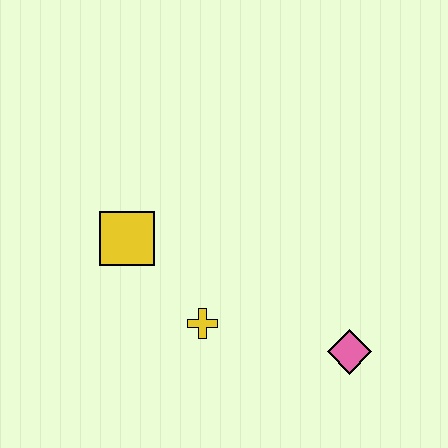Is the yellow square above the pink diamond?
Yes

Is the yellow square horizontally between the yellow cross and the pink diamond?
No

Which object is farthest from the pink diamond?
The yellow square is farthest from the pink diamond.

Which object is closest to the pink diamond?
The yellow cross is closest to the pink diamond.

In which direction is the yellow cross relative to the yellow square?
The yellow cross is below the yellow square.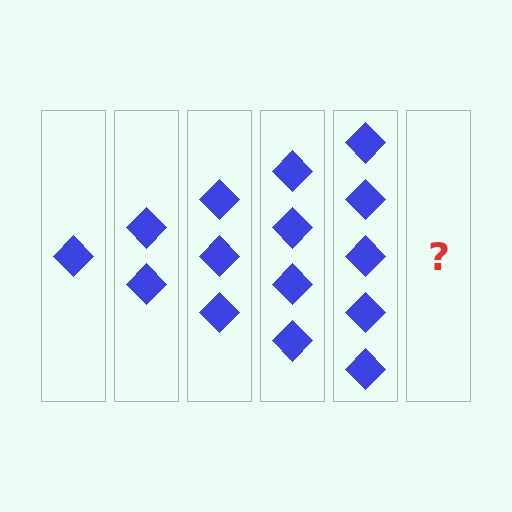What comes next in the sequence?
The next element should be 6 diamonds.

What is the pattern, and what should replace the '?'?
The pattern is that each step adds one more diamond. The '?' should be 6 diamonds.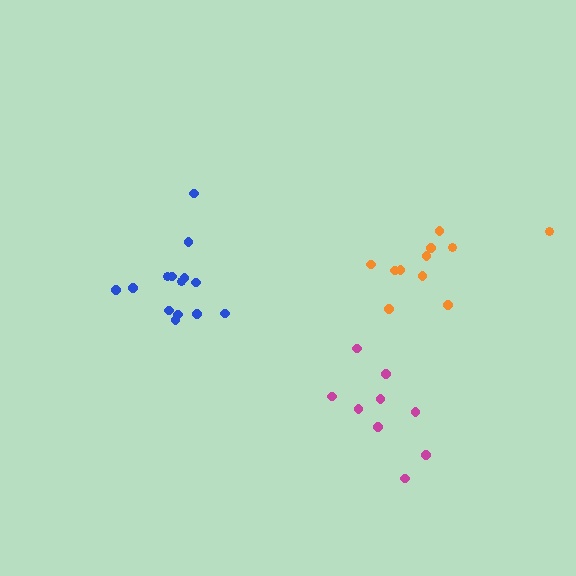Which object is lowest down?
The magenta cluster is bottommost.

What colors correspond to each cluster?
The clusters are colored: orange, blue, magenta.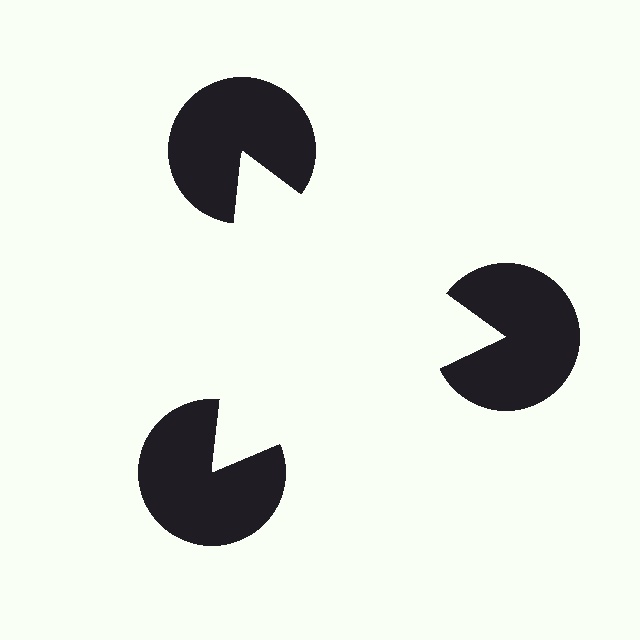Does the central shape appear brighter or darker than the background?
It typically appears slightly brighter than the background, even though no actual brightness change is drawn.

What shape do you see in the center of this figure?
An illusory triangle — its edges are inferred from the aligned wedge cuts in the pac-man discs, not physically drawn.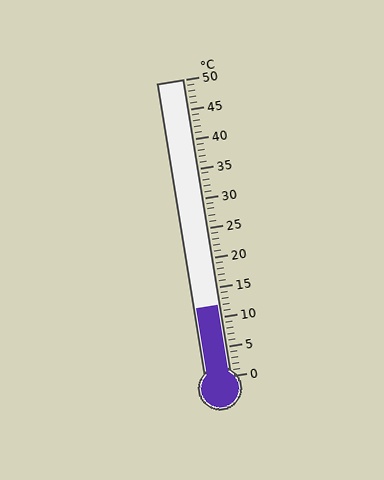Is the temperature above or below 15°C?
The temperature is below 15°C.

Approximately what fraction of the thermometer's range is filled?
The thermometer is filled to approximately 25% of its range.